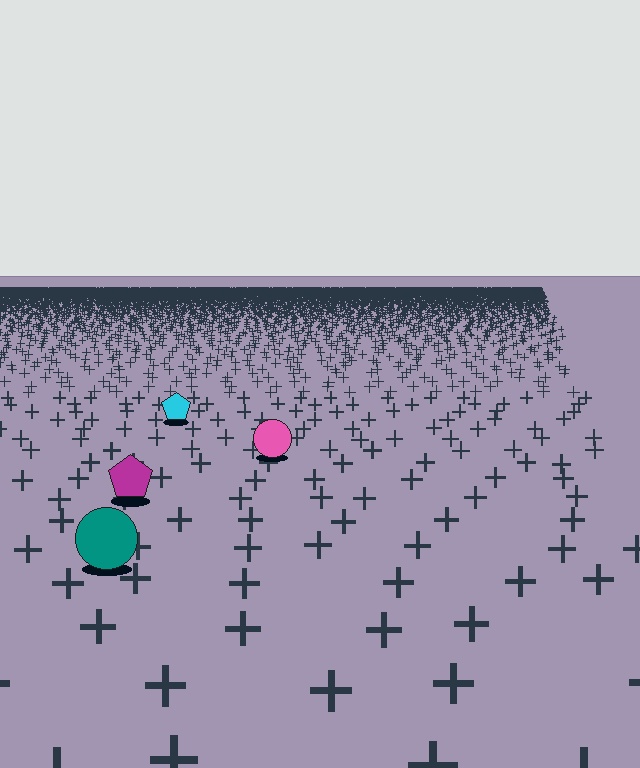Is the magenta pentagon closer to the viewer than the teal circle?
No. The teal circle is closer — you can tell from the texture gradient: the ground texture is coarser near it.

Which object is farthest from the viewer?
The cyan pentagon is farthest from the viewer. It appears smaller and the ground texture around it is denser.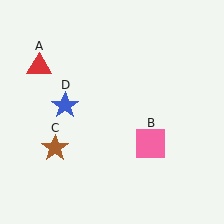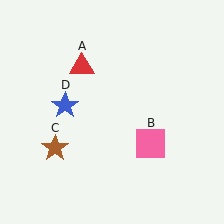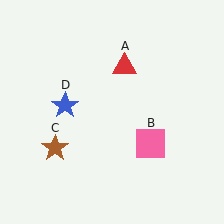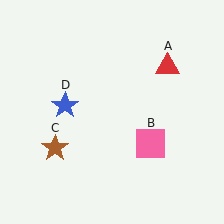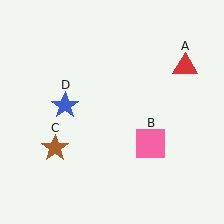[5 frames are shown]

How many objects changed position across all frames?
1 object changed position: red triangle (object A).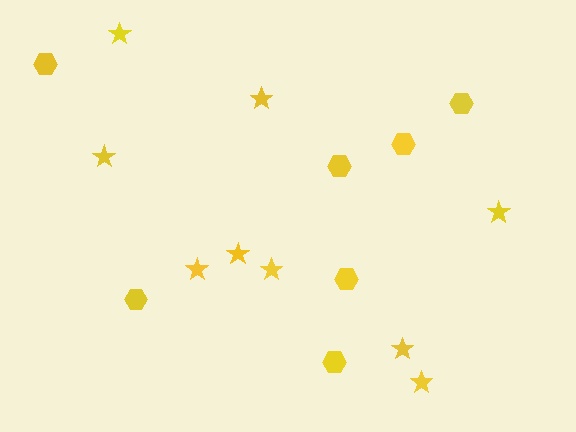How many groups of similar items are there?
There are 2 groups: one group of stars (9) and one group of hexagons (7).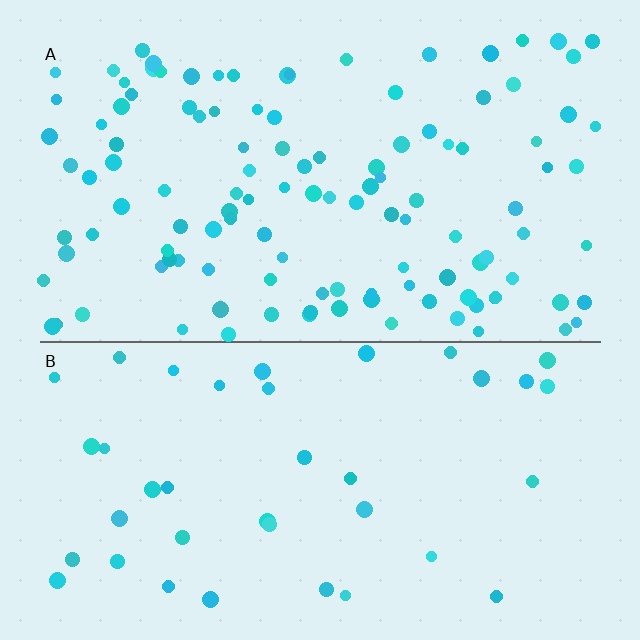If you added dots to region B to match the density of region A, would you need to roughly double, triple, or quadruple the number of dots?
Approximately triple.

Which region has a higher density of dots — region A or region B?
A (the top).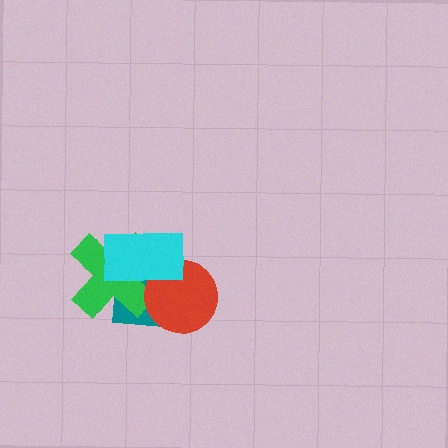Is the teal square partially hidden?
Yes, it is partially covered by another shape.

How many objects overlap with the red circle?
3 objects overlap with the red circle.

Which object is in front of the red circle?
The cyan rectangle is in front of the red circle.